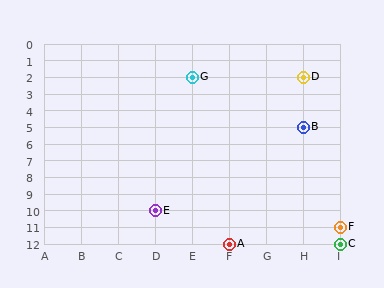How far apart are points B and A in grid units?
Points B and A are 2 columns and 7 rows apart (about 7.3 grid units diagonally).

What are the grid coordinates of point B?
Point B is at grid coordinates (H, 5).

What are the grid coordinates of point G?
Point G is at grid coordinates (E, 2).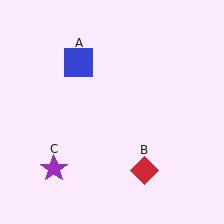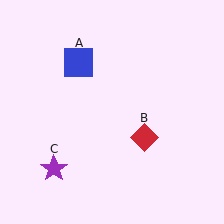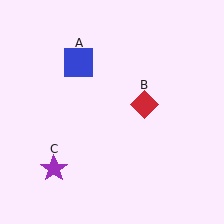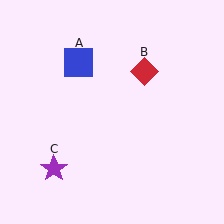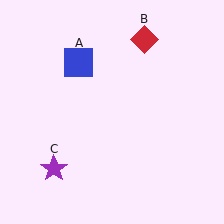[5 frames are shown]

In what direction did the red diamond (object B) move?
The red diamond (object B) moved up.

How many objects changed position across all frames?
1 object changed position: red diamond (object B).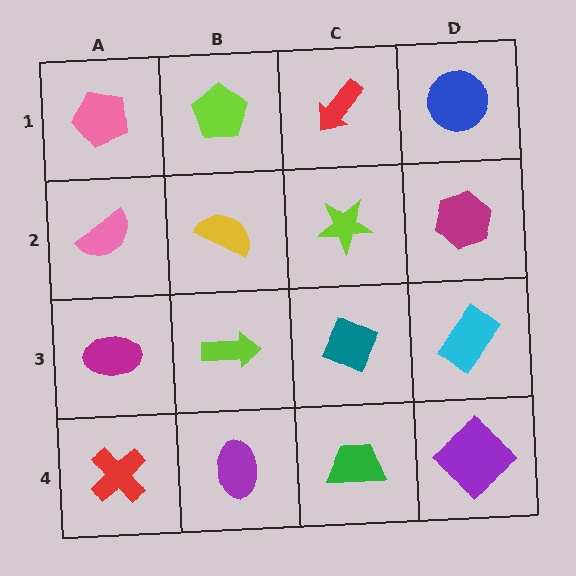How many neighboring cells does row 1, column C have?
3.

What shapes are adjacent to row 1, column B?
A yellow semicircle (row 2, column B), a pink pentagon (row 1, column A), a red arrow (row 1, column C).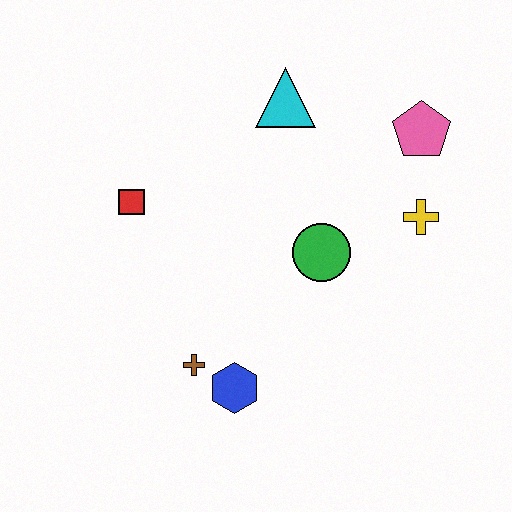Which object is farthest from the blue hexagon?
The pink pentagon is farthest from the blue hexagon.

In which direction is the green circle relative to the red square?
The green circle is to the right of the red square.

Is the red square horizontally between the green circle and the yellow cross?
No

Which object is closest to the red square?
The brown cross is closest to the red square.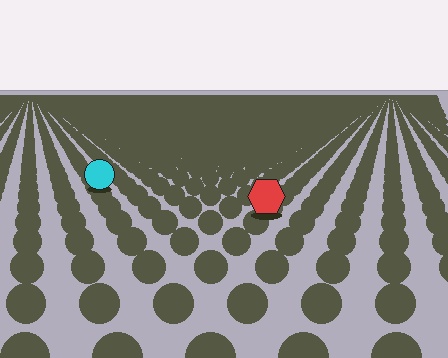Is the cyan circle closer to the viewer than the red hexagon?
No. The red hexagon is closer — you can tell from the texture gradient: the ground texture is coarser near it.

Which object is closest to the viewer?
The red hexagon is closest. The texture marks near it are larger and more spread out.